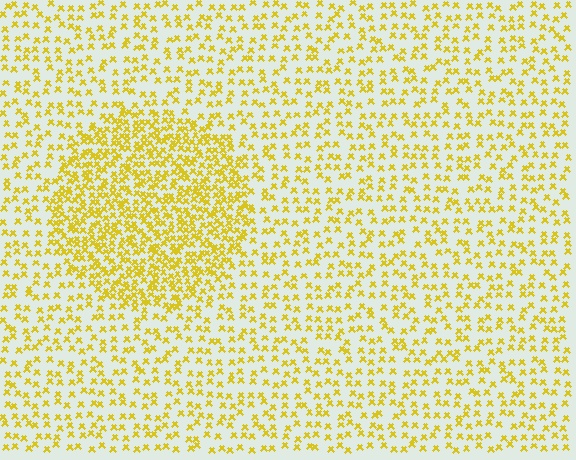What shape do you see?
I see a circle.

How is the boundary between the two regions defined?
The boundary is defined by a change in element density (approximately 2.2x ratio). All elements are the same color, size, and shape.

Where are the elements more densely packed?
The elements are more densely packed inside the circle boundary.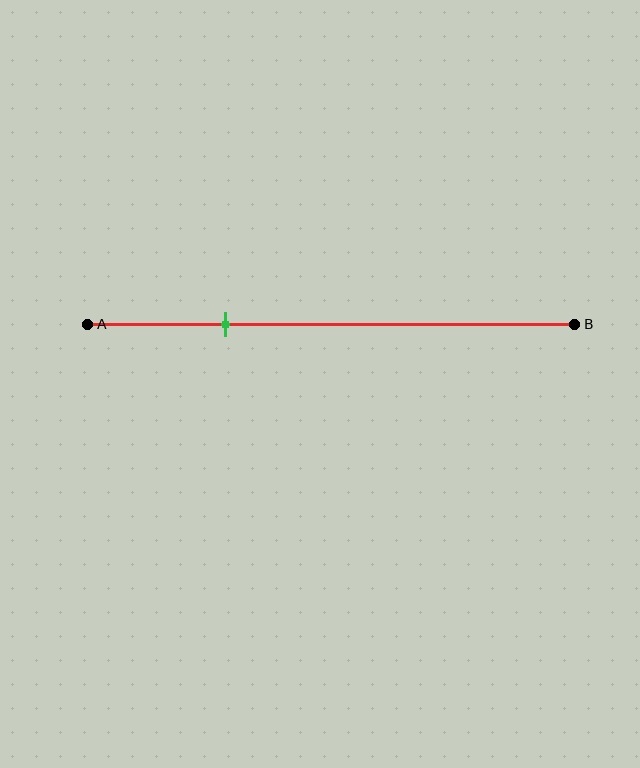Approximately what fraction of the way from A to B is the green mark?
The green mark is approximately 30% of the way from A to B.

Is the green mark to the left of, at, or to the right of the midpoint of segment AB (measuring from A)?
The green mark is to the left of the midpoint of segment AB.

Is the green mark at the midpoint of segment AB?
No, the mark is at about 30% from A, not at the 50% midpoint.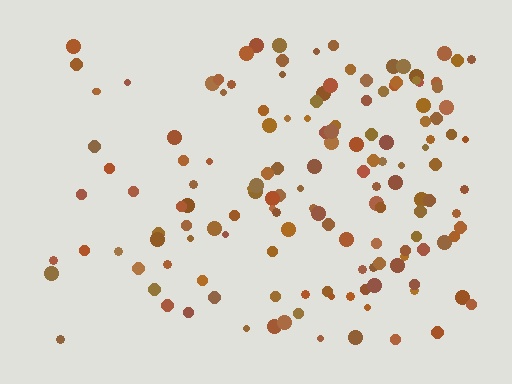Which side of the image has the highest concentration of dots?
The right.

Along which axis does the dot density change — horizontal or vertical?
Horizontal.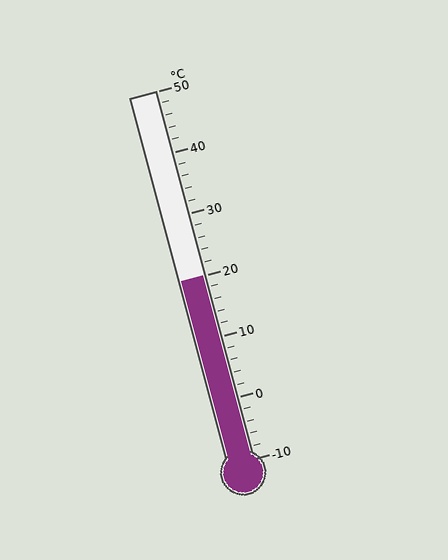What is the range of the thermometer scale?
The thermometer scale ranges from -10°C to 50°C.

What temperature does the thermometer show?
The thermometer shows approximately 20°C.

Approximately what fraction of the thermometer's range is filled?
The thermometer is filled to approximately 50% of its range.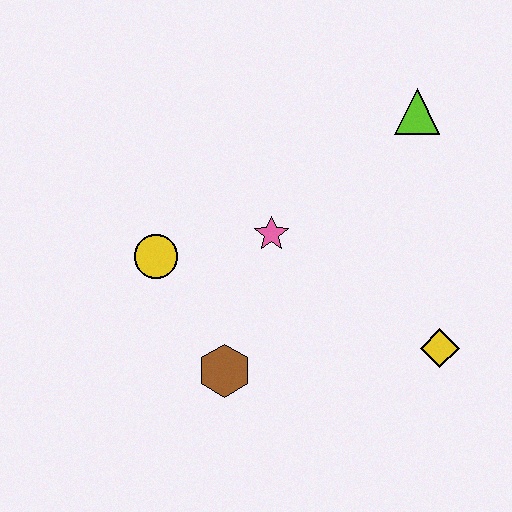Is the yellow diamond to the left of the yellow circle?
No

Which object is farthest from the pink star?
The yellow diamond is farthest from the pink star.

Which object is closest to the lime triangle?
The pink star is closest to the lime triangle.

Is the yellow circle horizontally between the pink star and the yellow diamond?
No